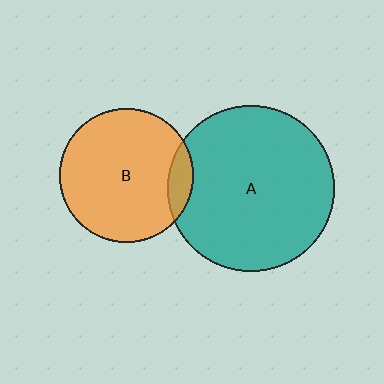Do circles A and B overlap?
Yes.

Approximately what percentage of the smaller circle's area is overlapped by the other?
Approximately 10%.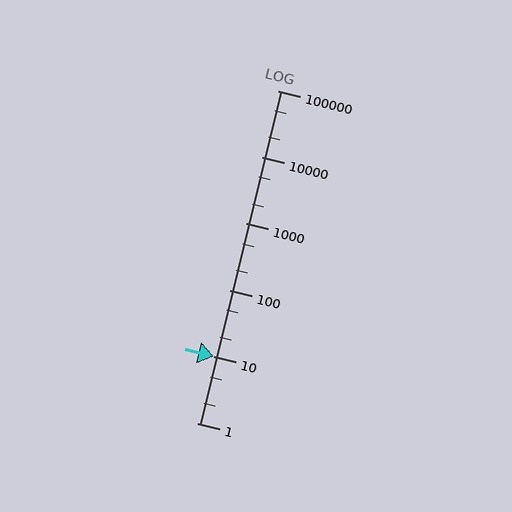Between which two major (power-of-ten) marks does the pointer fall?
The pointer is between 1 and 10.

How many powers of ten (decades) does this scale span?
The scale spans 5 decades, from 1 to 100000.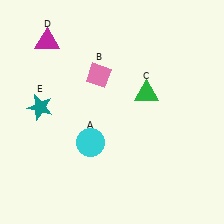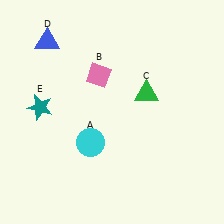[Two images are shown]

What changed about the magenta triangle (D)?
In Image 1, D is magenta. In Image 2, it changed to blue.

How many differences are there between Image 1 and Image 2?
There is 1 difference between the two images.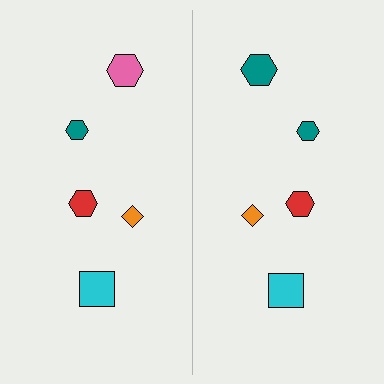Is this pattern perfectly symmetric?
No, the pattern is not perfectly symmetric. The teal hexagon on the right side breaks the symmetry — its mirror counterpart is pink.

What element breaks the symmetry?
The teal hexagon on the right side breaks the symmetry — its mirror counterpart is pink.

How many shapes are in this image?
There are 10 shapes in this image.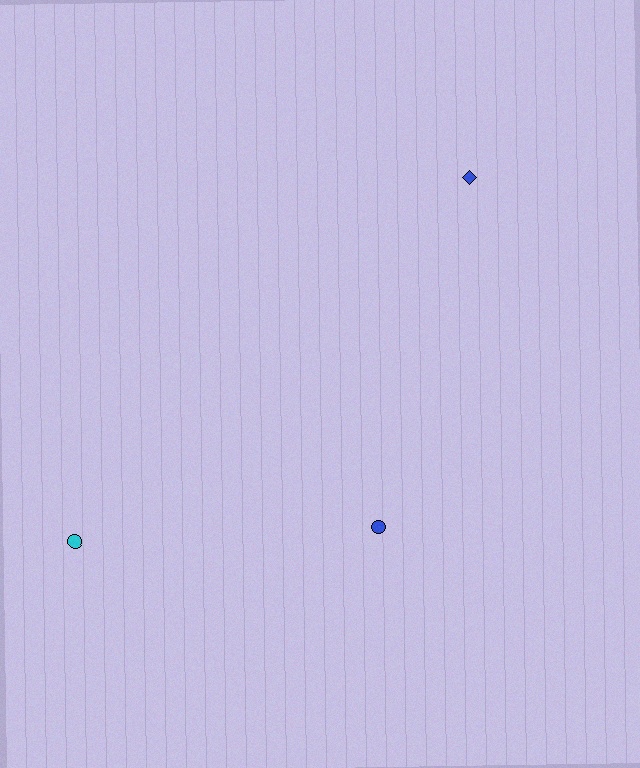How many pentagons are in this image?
There are no pentagons.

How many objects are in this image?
There are 3 objects.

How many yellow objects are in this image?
There are no yellow objects.